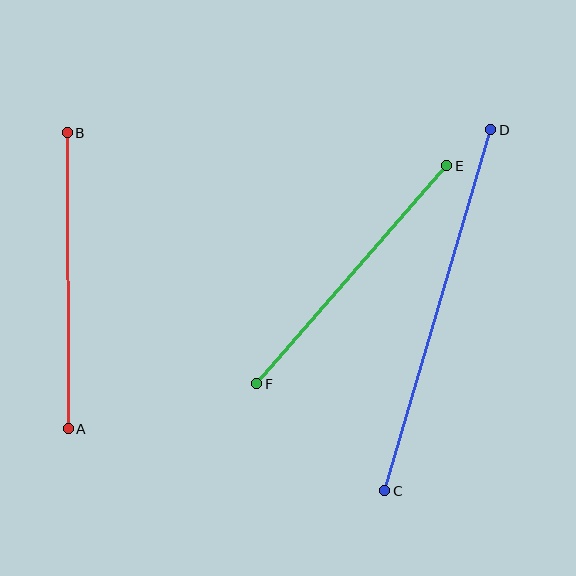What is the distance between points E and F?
The distance is approximately 289 pixels.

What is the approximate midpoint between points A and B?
The midpoint is at approximately (68, 281) pixels.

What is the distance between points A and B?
The distance is approximately 296 pixels.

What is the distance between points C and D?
The distance is approximately 376 pixels.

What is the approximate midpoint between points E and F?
The midpoint is at approximately (352, 275) pixels.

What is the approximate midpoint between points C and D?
The midpoint is at approximately (438, 310) pixels.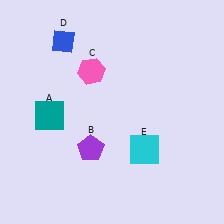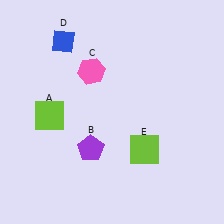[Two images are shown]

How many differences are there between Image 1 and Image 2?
There are 2 differences between the two images.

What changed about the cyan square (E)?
In Image 1, E is cyan. In Image 2, it changed to lime.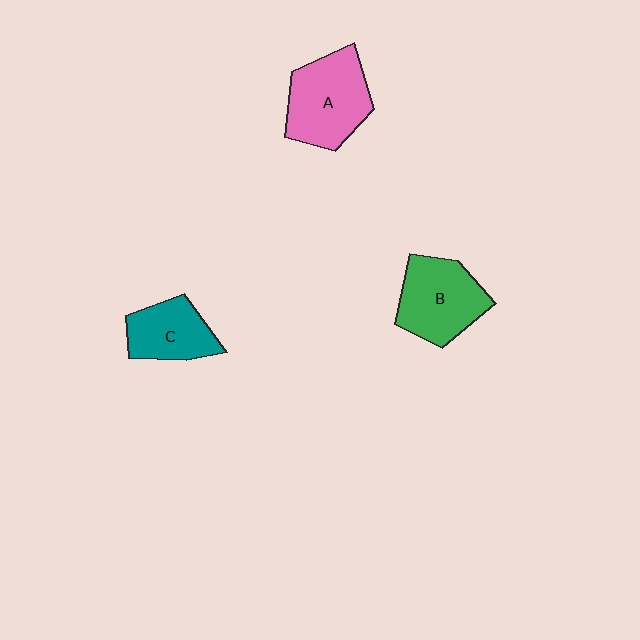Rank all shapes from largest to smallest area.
From largest to smallest: A (pink), B (green), C (teal).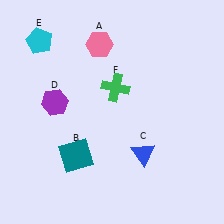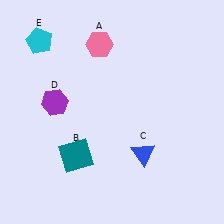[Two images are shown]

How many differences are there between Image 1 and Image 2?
There is 1 difference between the two images.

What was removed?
The green cross (F) was removed in Image 2.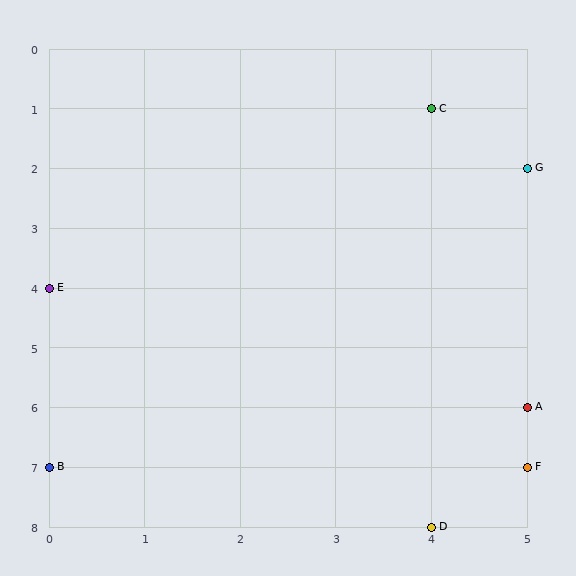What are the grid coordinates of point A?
Point A is at grid coordinates (5, 6).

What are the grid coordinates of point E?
Point E is at grid coordinates (0, 4).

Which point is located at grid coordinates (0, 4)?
Point E is at (0, 4).